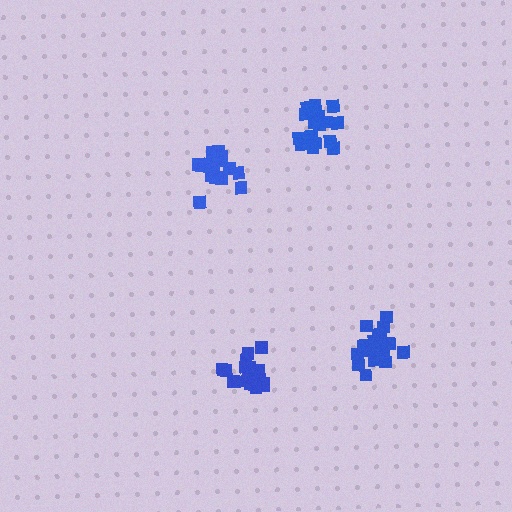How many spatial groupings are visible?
There are 4 spatial groupings.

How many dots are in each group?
Group 1: 19 dots, Group 2: 17 dots, Group 3: 18 dots, Group 4: 21 dots (75 total).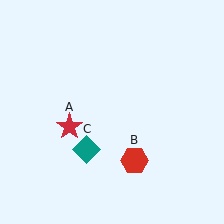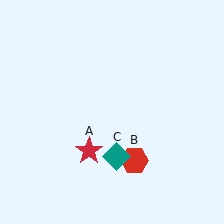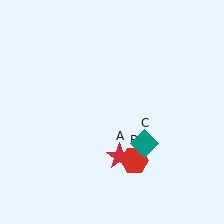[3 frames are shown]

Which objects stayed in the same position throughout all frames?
Red hexagon (object B) remained stationary.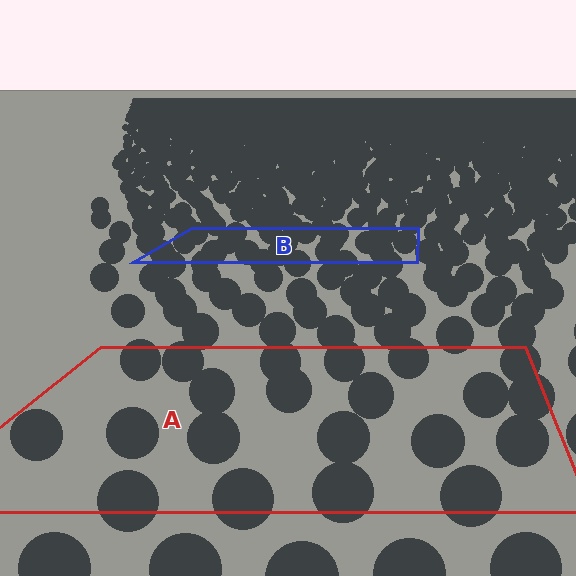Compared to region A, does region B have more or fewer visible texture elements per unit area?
Region B has more texture elements per unit area — they are packed more densely because it is farther away.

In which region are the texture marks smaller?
The texture marks are smaller in region B, because it is farther away.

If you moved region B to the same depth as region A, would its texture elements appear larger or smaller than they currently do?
They would appear larger. At a closer depth, the same texture elements are projected at a bigger on-screen size.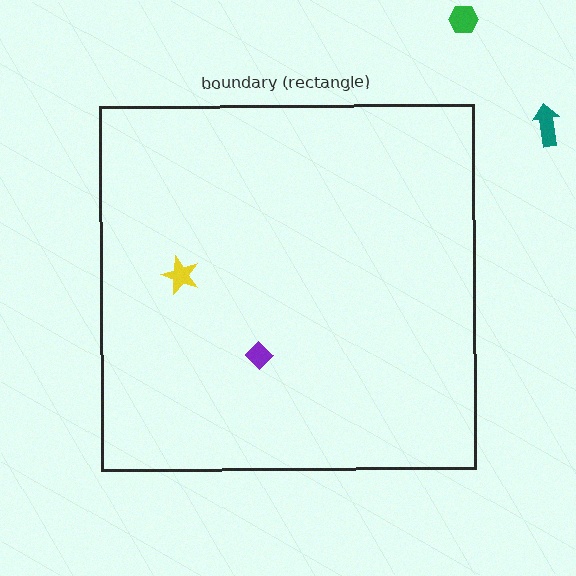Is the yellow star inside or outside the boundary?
Inside.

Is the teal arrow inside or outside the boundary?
Outside.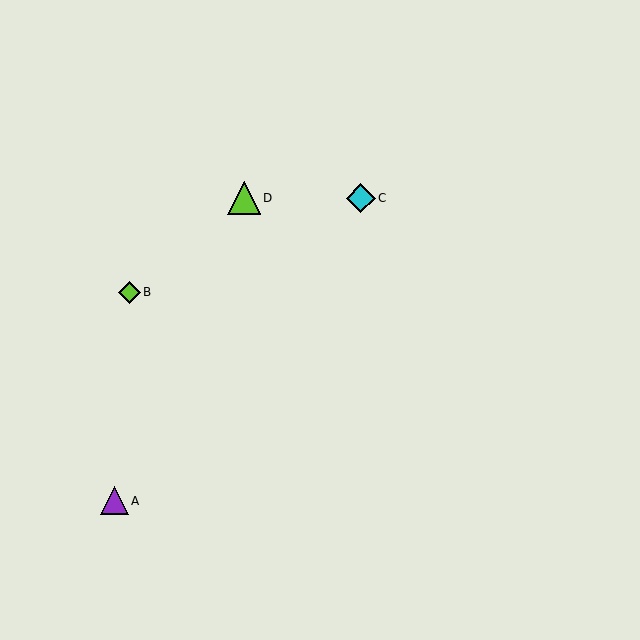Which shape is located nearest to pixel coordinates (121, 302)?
The lime diamond (labeled B) at (129, 292) is nearest to that location.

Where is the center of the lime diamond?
The center of the lime diamond is at (129, 292).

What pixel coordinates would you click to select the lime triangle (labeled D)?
Click at (244, 198) to select the lime triangle D.